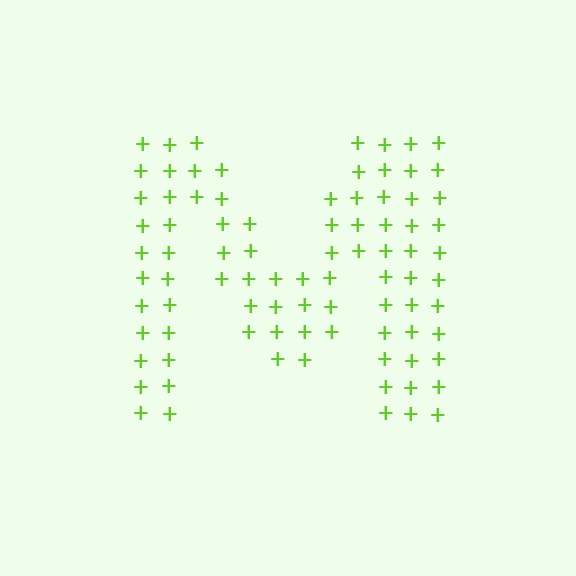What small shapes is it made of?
It is made of small plus signs.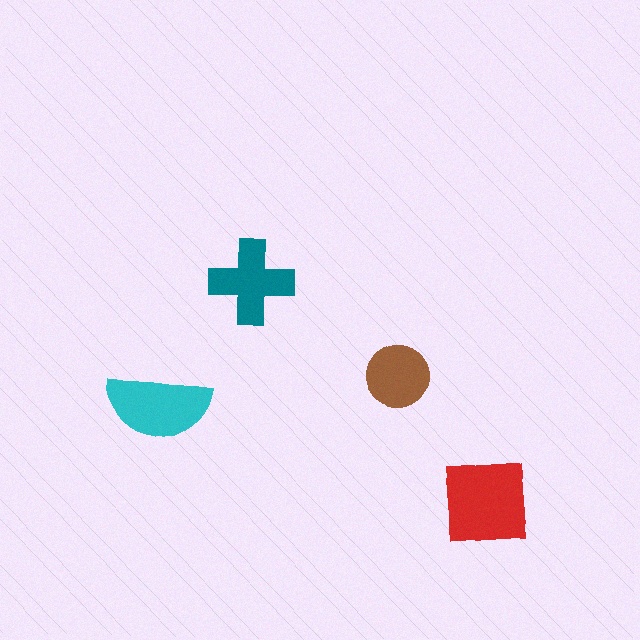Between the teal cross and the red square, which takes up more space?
The red square.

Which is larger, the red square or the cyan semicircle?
The red square.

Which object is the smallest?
The brown circle.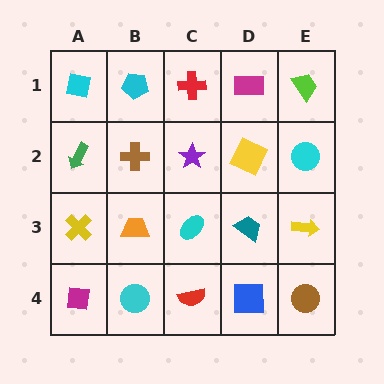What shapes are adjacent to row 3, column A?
A green arrow (row 2, column A), a magenta square (row 4, column A), an orange trapezoid (row 3, column B).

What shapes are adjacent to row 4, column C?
A cyan ellipse (row 3, column C), a cyan circle (row 4, column B), a blue square (row 4, column D).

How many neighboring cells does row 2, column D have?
4.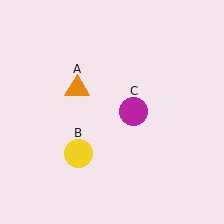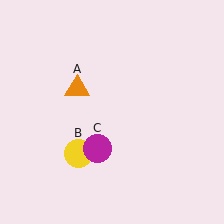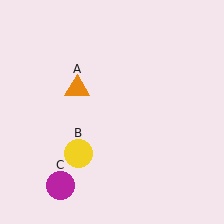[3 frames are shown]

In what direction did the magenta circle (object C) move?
The magenta circle (object C) moved down and to the left.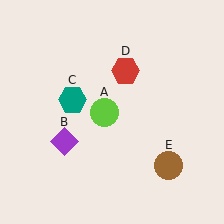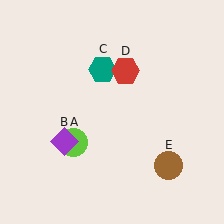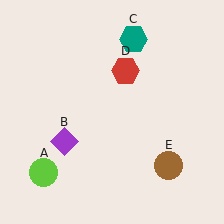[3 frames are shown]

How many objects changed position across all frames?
2 objects changed position: lime circle (object A), teal hexagon (object C).